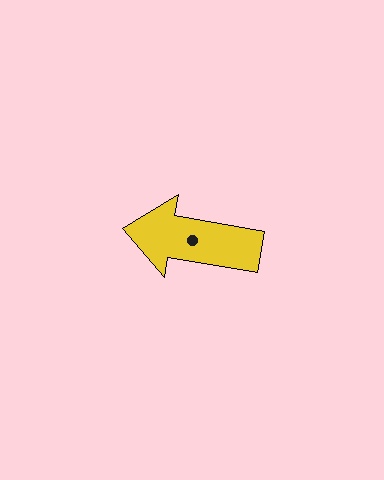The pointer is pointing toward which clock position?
Roughly 9 o'clock.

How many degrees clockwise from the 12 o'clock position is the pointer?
Approximately 280 degrees.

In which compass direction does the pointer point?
West.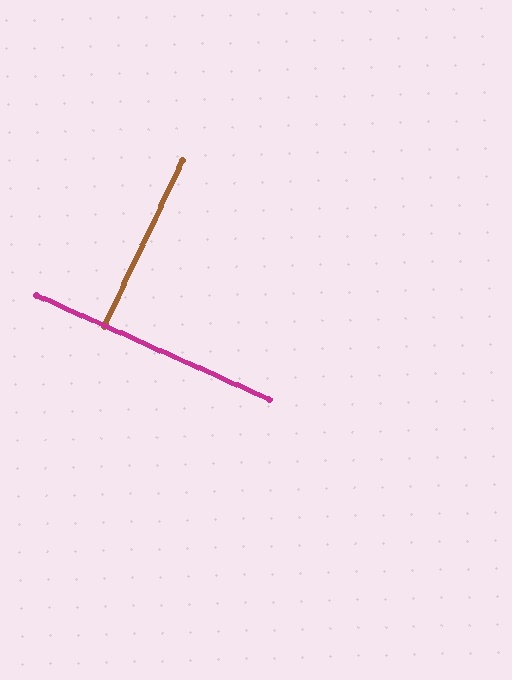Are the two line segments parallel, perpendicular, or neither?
Perpendicular — they meet at approximately 89°.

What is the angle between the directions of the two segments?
Approximately 89 degrees.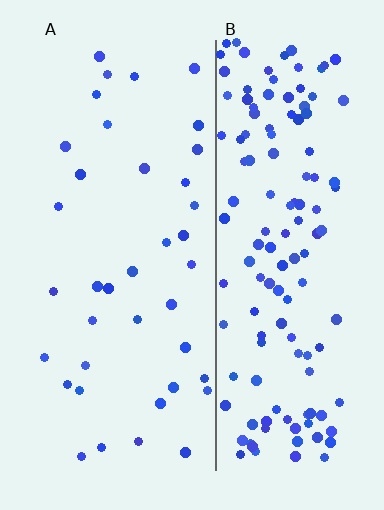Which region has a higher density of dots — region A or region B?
B (the right).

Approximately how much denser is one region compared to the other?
Approximately 3.7× — region B over region A.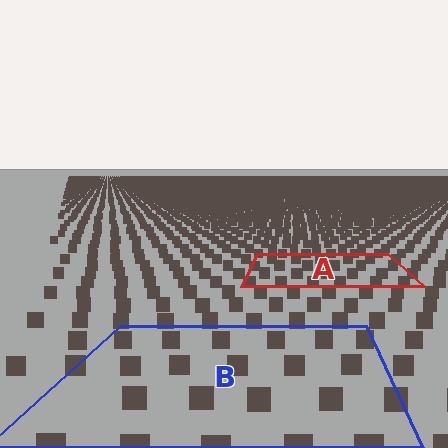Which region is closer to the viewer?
Region B is closer. The texture elements there are larger and more spread out.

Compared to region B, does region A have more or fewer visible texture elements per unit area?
Region A has more texture elements per unit area — they are packed more densely because it is farther away.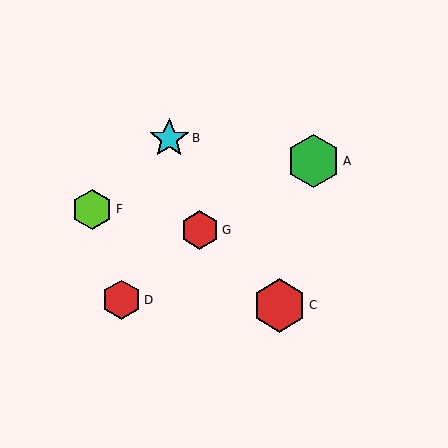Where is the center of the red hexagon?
The center of the red hexagon is at (200, 230).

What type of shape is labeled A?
Shape A is a green hexagon.